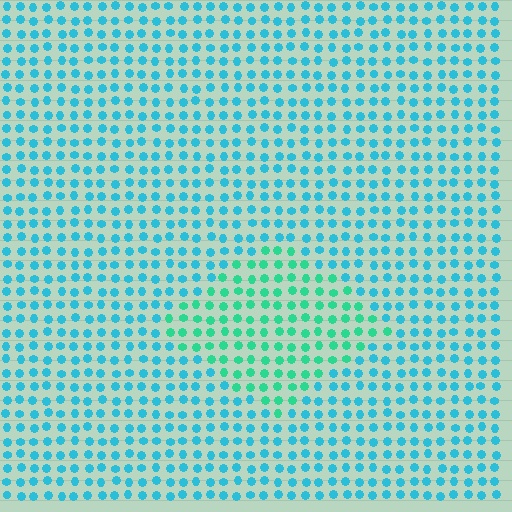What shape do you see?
I see a diamond.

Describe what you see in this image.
The image is filled with small cyan elements in a uniform arrangement. A diamond-shaped region is visible where the elements are tinted to a slightly different hue, forming a subtle color boundary.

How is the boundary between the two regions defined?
The boundary is defined purely by a slight shift in hue (about 34 degrees). Spacing, size, and orientation are identical on both sides.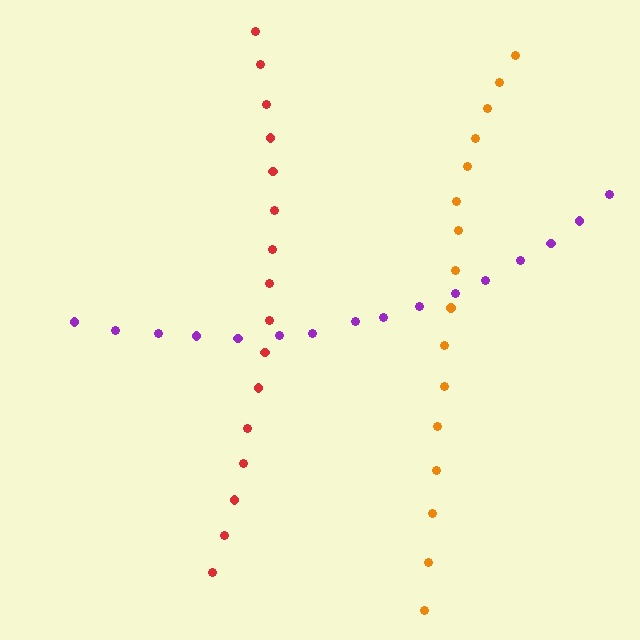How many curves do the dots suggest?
There are 3 distinct paths.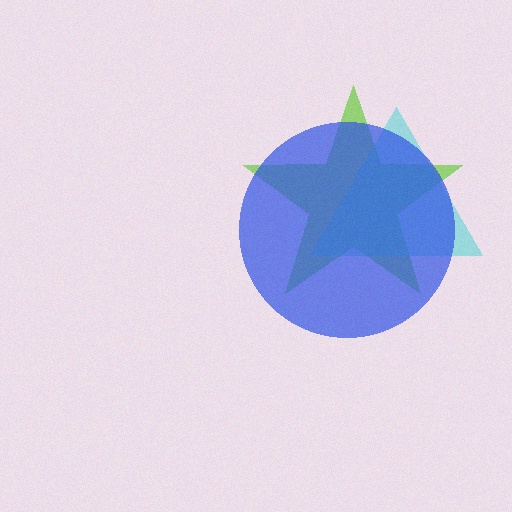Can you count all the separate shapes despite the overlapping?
Yes, there are 3 separate shapes.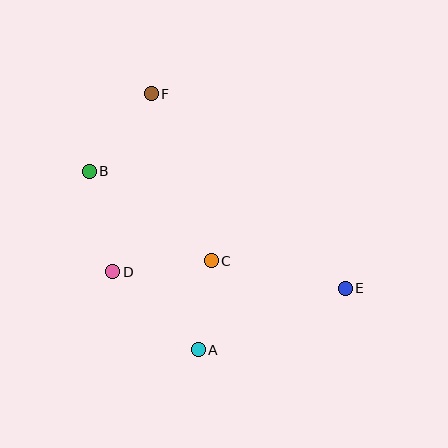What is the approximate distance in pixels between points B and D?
The distance between B and D is approximately 103 pixels.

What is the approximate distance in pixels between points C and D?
The distance between C and D is approximately 99 pixels.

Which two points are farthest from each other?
Points B and E are farthest from each other.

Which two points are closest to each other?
Points A and C are closest to each other.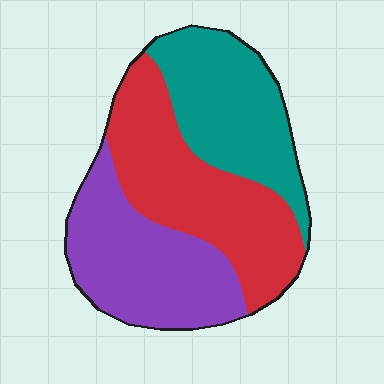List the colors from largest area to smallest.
From largest to smallest: red, purple, teal.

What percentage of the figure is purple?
Purple takes up about one third (1/3) of the figure.